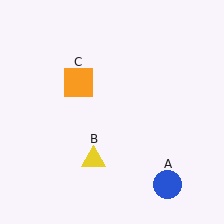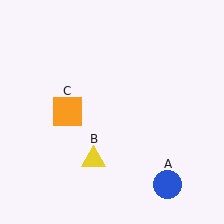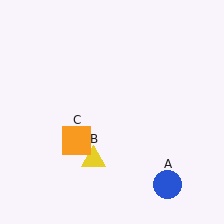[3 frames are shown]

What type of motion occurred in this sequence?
The orange square (object C) rotated counterclockwise around the center of the scene.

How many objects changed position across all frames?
1 object changed position: orange square (object C).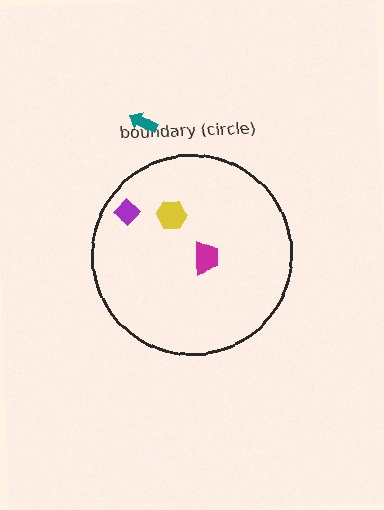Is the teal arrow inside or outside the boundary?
Outside.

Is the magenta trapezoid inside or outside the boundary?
Inside.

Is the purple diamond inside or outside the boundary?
Inside.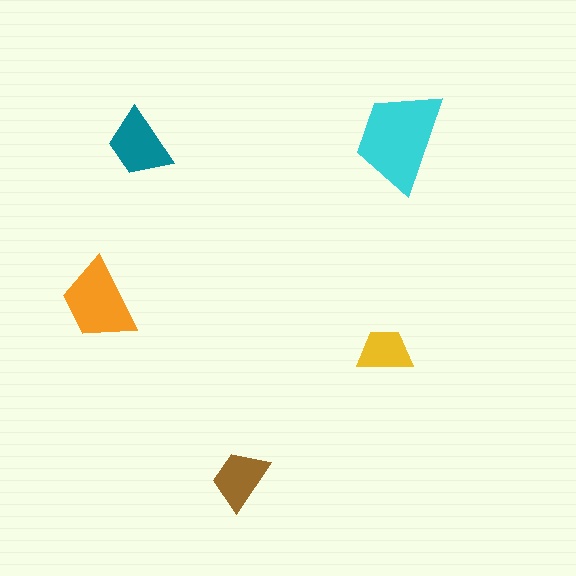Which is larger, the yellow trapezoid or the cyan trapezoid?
The cyan one.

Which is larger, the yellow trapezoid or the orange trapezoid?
The orange one.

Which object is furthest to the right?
The cyan trapezoid is rightmost.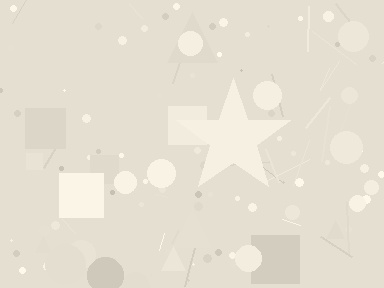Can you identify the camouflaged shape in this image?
The camouflaged shape is a star.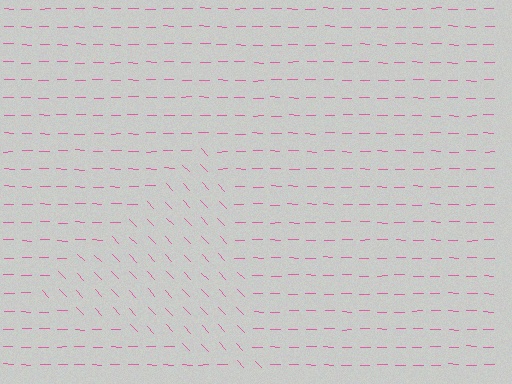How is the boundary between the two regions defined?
The boundary is defined purely by a change in line orientation (approximately 45 degrees difference). All lines are the same color and thickness.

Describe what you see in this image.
The image is filled with small pink line segments. A triangle region in the image has lines oriented differently from the surrounding lines, creating a visible texture boundary.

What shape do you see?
I see a triangle.